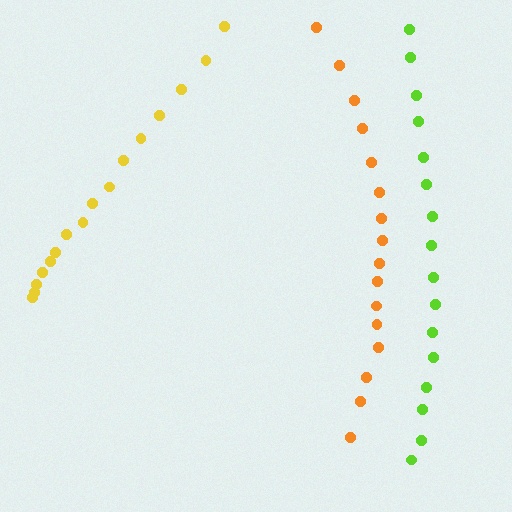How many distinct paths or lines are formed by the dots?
There are 3 distinct paths.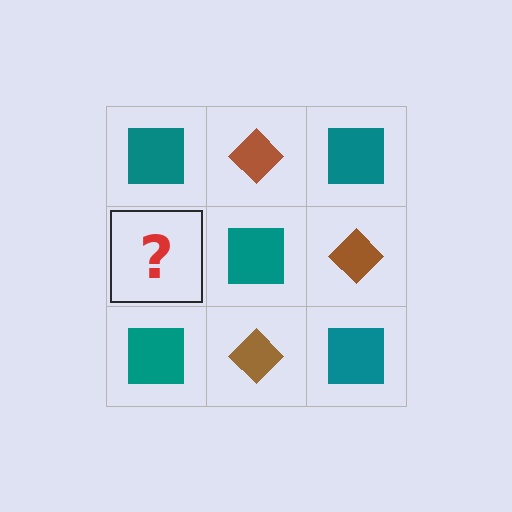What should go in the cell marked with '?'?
The missing cell should contain a brown diamond.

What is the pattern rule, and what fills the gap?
The rule is that it alternates teal square and brown diamond in a checkerboard pattern. The gap should be filled with a brown diamond.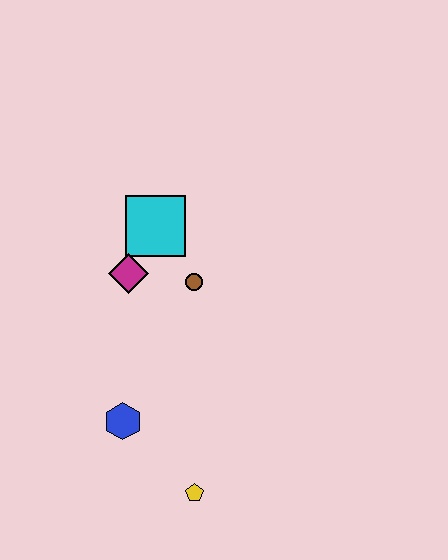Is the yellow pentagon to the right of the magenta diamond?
Yes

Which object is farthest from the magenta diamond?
The yellow pentagon is farthest from the magenta diamond.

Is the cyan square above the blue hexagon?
Yes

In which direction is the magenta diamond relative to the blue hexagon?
The magenta diamond is above the blue hexagon.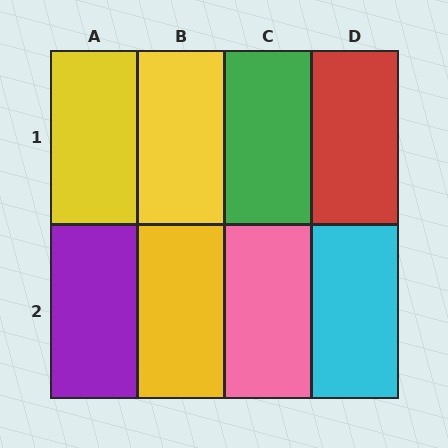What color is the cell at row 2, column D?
Cyan.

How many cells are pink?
1 cell is pink.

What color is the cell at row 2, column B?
Yellow.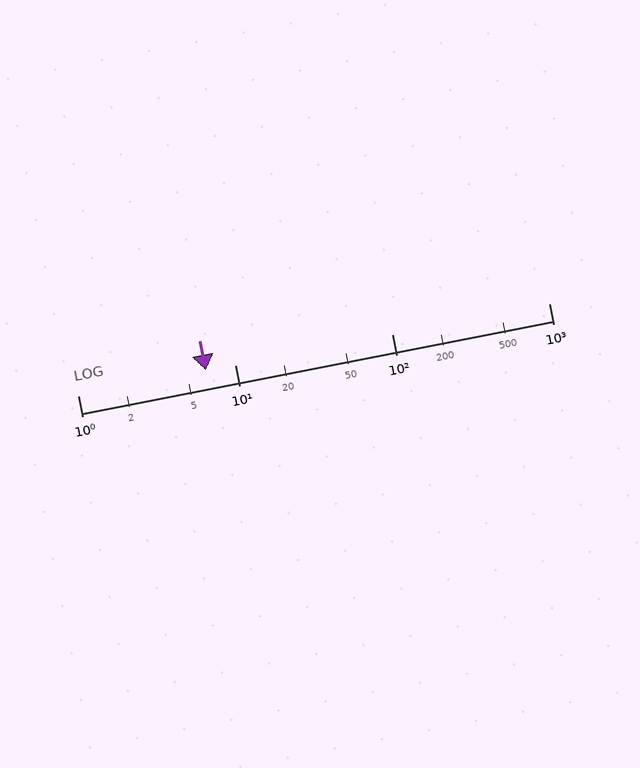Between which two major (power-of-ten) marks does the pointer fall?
The pointer is between 1 and 10.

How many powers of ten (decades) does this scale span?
The scale spans 3 decades, from 1 to 1000.